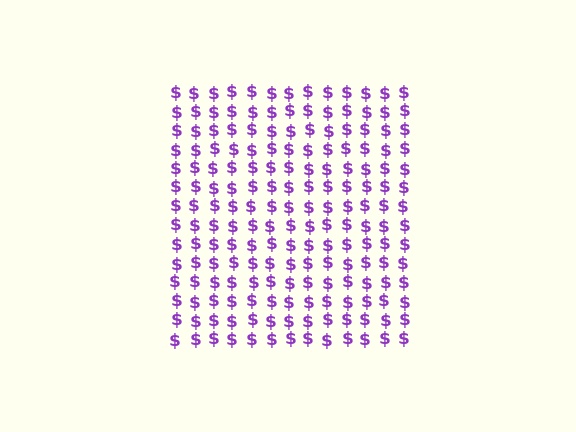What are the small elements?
The small elements are dollar signs.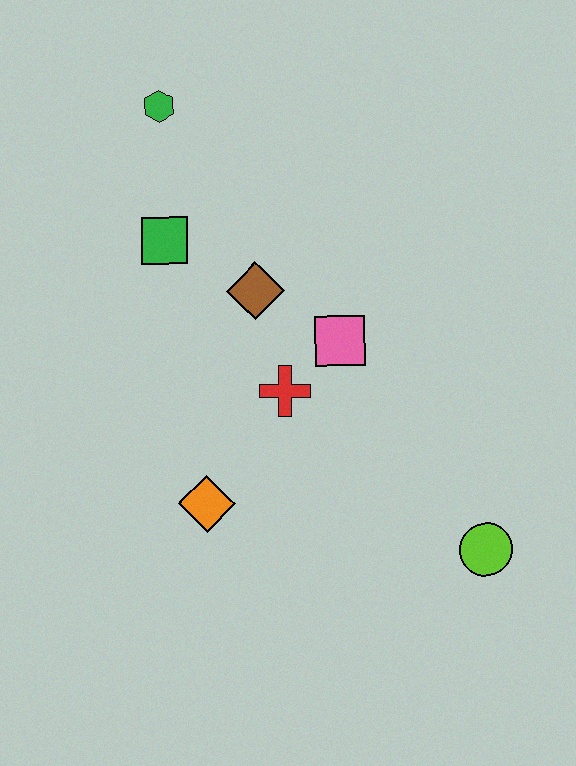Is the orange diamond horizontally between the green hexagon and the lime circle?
Yes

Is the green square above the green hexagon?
No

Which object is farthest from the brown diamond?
The lime circle is farthest from the brown diamond.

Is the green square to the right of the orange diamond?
No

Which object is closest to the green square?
The brown diamond is closest to the green square.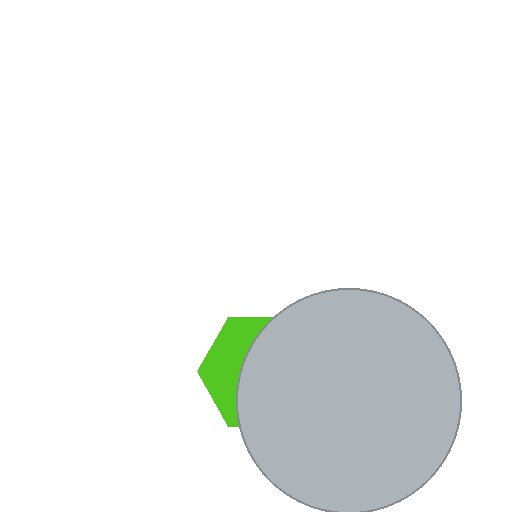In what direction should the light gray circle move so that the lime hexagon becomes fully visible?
The light gray circle should move right. That is the shortest direction to clear the overlap and leave the lime hexagon fully visible.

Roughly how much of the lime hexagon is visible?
A small part of it is visible (roughly 34%).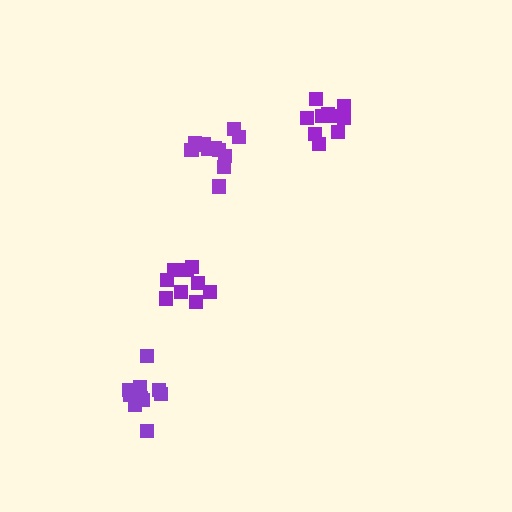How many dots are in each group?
Group 1: 12 dots, Group 2: 10 dots, Group 3: 13 dots, Group 4: 11 dots (46 total).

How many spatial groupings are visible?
There are 4 spatial groupings.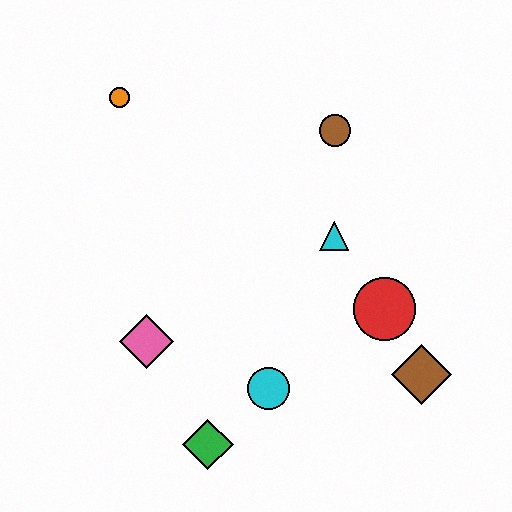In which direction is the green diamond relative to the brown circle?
The green diamond is below the brown circle.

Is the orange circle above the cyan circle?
Yes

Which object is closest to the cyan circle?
The green diamond is closest to the cyan circle.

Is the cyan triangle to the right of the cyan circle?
Yes